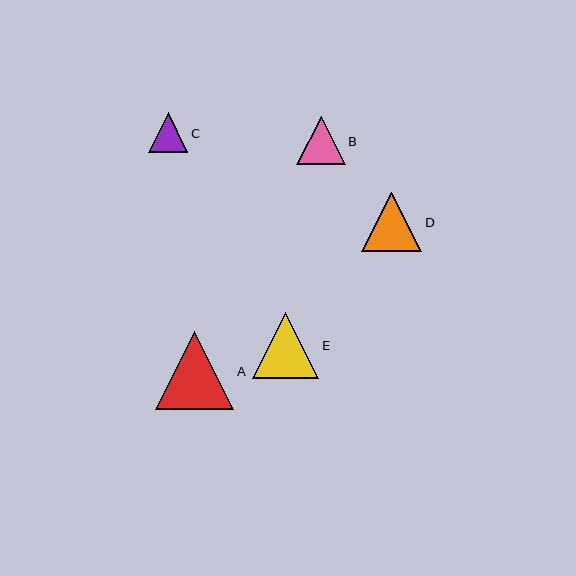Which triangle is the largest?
Triangle A is the largest with a size of approximately 78 pixels.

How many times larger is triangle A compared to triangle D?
Triangle A is approximately 1.3 times the size of triangle D.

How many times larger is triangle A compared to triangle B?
Triangle A is approximately 1.6 times the size of triangle B.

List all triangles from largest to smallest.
From largest to smallest: A, E, D, B, C.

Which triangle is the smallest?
Triangle C is the smallest with a size of approximately 40 pixels.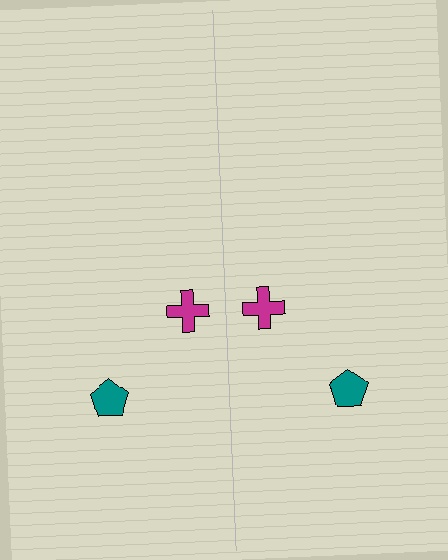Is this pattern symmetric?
Yes, this pattern has bilateral (reflection) symmetry.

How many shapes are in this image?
There are 4 shapes in this image.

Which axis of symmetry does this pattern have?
The pattern has a vertical axis of symmetry running through the center of the image.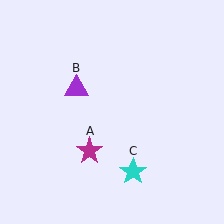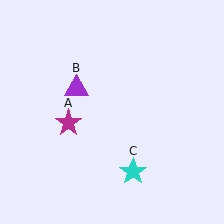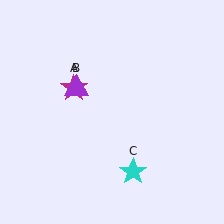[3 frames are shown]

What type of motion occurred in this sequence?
The magenta star (object A) rotated clockwise around the center of the scene.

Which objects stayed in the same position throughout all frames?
Purple triangle (object B) and cyan star (object C) remained stationary.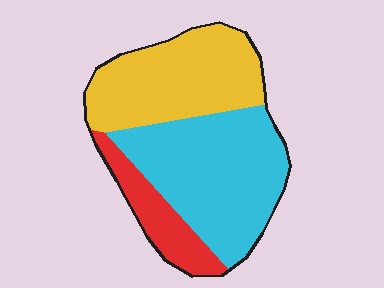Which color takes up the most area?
Cyan, at roughly 45%.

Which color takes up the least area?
Red, at roughly 15%.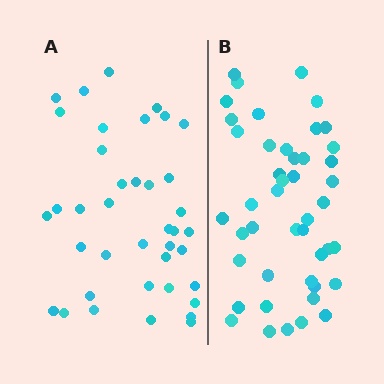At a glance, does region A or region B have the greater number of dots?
Region B (the right region) has more dots.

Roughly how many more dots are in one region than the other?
Region B has about 6 more dots than region A.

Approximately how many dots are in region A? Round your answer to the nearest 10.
About 40 dots. (The exact count is 39, which rounds to 40.)